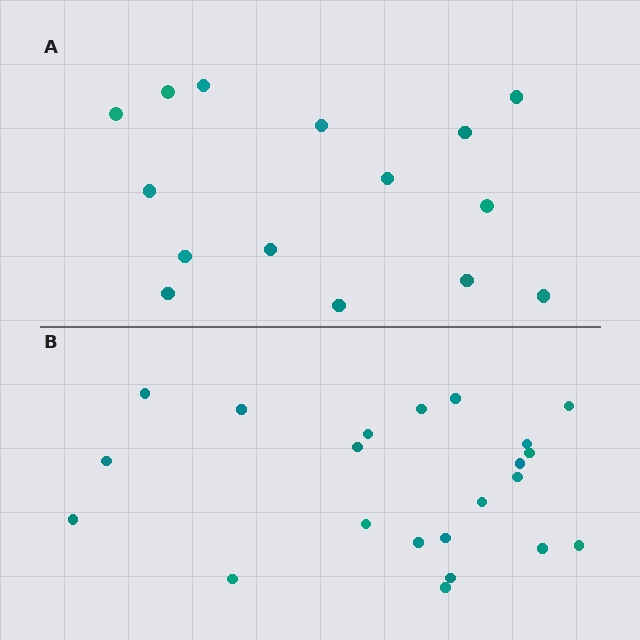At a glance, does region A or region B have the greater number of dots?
Region B (the bottom region) has more dots.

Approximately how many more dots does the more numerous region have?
Region B has roughly 8 or so more dots than region A.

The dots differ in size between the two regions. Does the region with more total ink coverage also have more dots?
No. Region A has more total ink coverage because its dots are larger, but region B actually contains more individual dots. Total area can be misleading — the number of items is what matters here.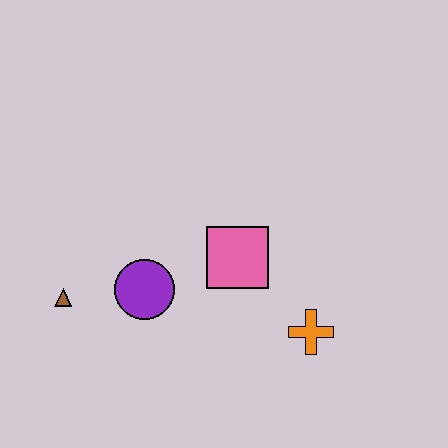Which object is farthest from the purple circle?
The orange cross is farthest from the purple circle.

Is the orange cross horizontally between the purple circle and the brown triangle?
No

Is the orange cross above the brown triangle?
No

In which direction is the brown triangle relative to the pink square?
The brown triangle is to the left of the pink square.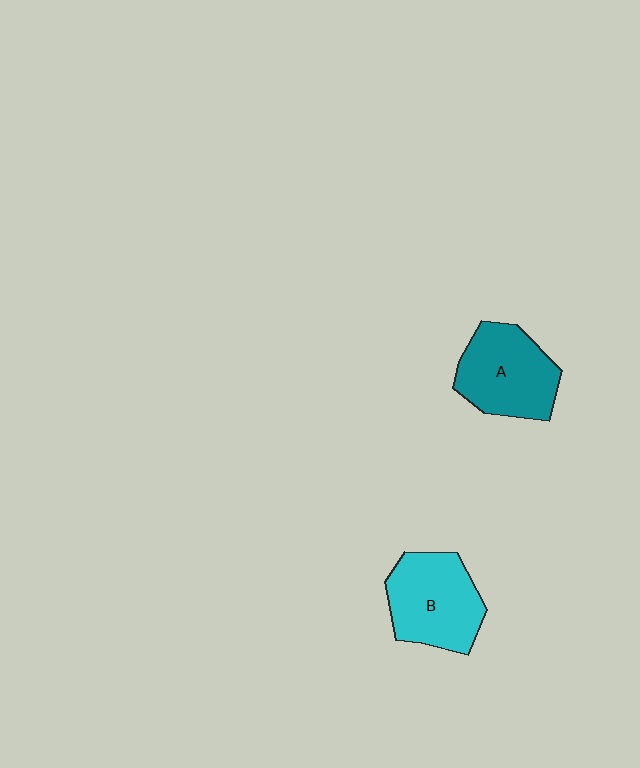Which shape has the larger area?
Shape B (cyan).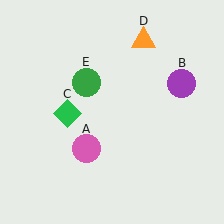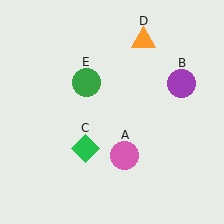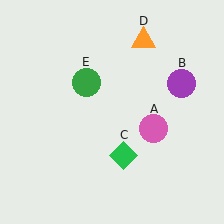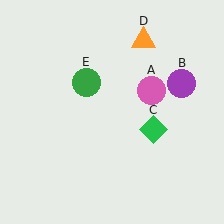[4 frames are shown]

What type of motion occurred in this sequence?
The pink circle (object A), green diamond (object C) rotated counterclockwise around the center of the scene.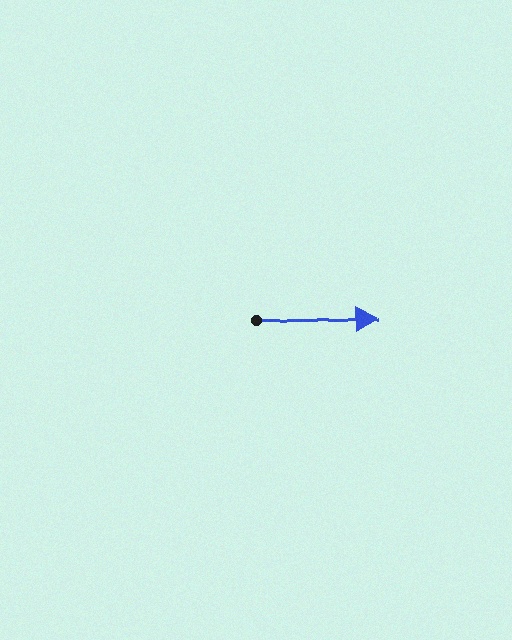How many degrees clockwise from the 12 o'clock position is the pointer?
Approximately 88 degrees.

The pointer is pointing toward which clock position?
Roughly 3 o'clock.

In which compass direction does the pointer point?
East.